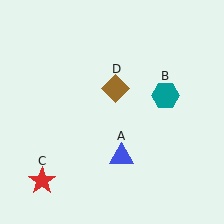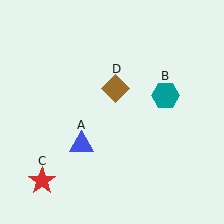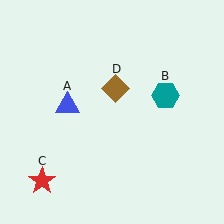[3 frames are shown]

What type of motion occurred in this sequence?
The blue triangle (object A) rotated clockwise around the center of the scene.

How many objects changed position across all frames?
1 object changed position: blue triangle (object A).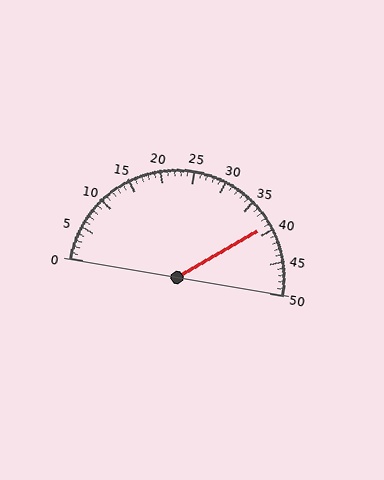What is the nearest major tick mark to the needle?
The nearest major tick mark is 40.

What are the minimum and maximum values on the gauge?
The gauge ranges from 0 to 50.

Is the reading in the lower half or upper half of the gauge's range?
The reading is in the upper half of the range (0 to 50).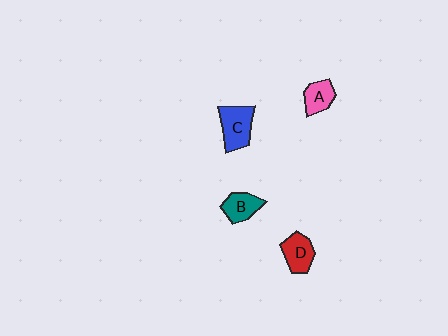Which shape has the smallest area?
Shape A (pink).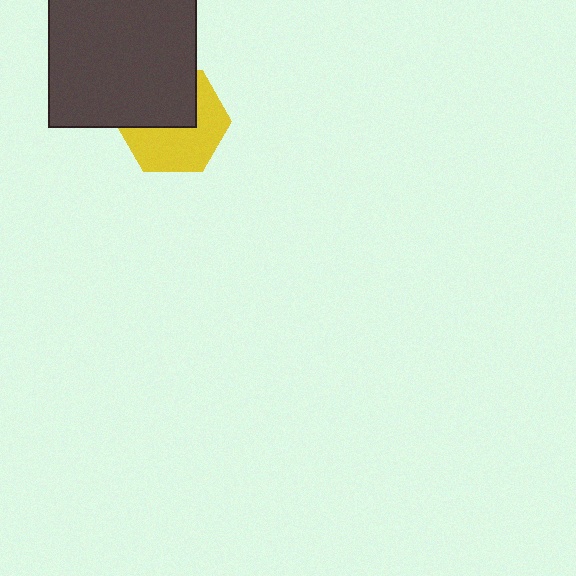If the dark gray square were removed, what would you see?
You would see the complete yellow hexagon.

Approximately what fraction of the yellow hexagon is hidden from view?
Roughly 45% of the yellow hexagon is hidden behind the dark gray square.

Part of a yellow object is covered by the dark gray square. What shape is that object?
It is a hexagon.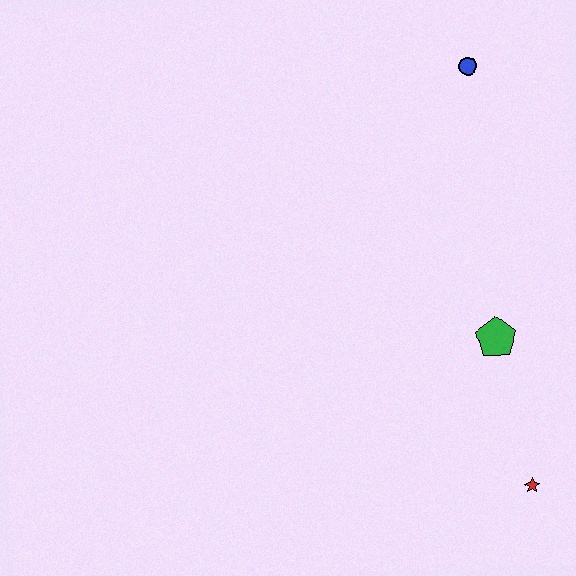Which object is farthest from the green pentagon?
The blue circle is farthest from the green pentagon.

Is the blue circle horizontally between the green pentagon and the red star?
No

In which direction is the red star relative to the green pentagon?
The red star is below the green pentagon.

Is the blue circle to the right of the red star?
No